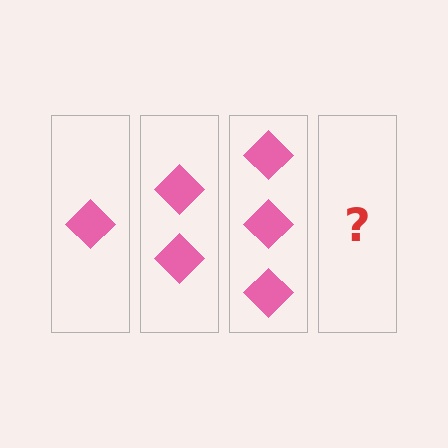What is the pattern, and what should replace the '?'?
The pattern is that each step adds one more diamond. The '?' should be 4 diamonds.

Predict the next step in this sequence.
The next step is 4 diamonds.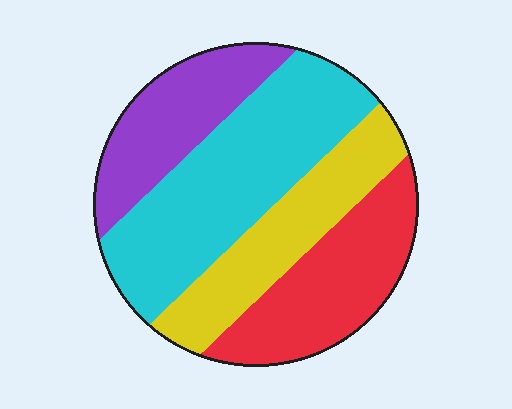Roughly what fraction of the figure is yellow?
Yellow covers 21% of the figure.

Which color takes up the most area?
Cyan, at roughly 35%.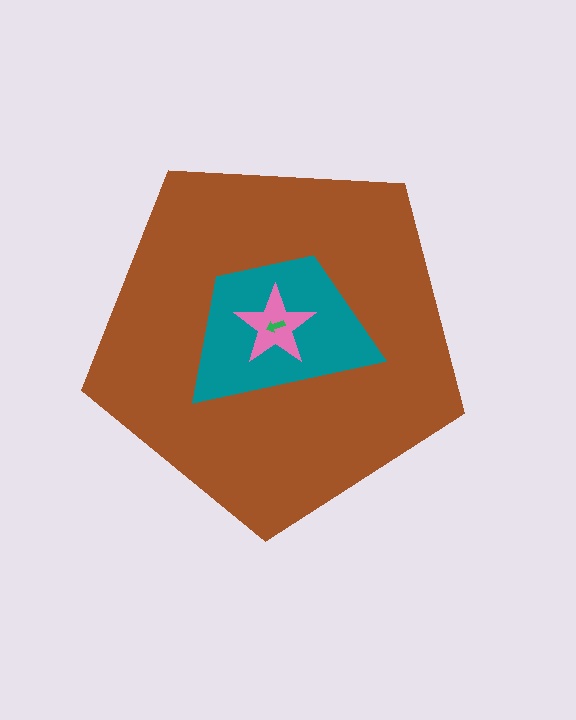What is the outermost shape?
The brown pentagon.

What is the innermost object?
The green arrow.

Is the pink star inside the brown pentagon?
Yes.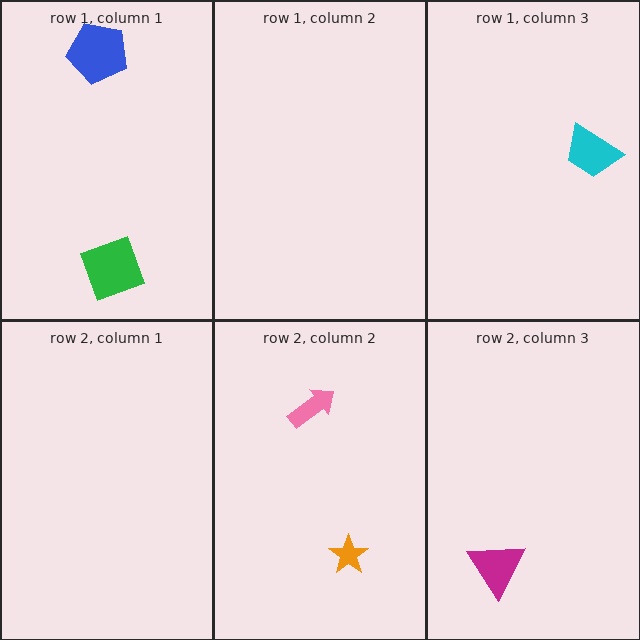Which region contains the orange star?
The row 2, column 2 region.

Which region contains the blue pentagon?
The row 1, column 1 region.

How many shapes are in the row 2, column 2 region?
2.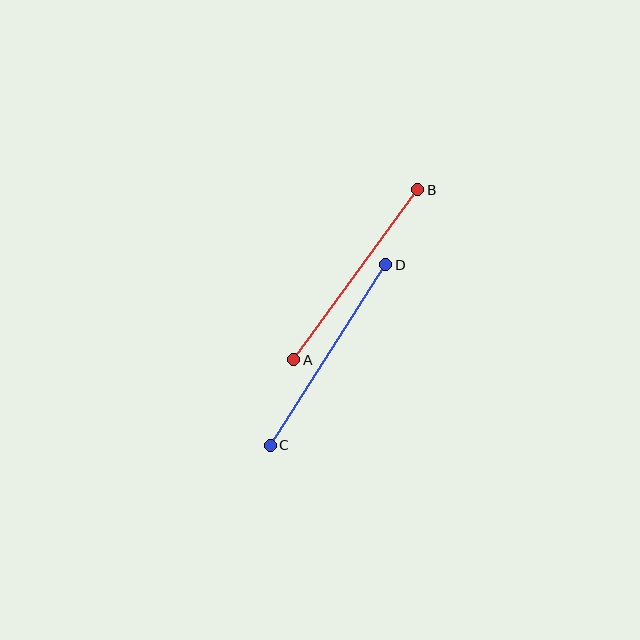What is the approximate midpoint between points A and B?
The midpoint is at approximately (356, 275) pixels.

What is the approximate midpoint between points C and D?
The midpoint is at approximately (328, 355) pixels.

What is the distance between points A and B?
The distance is approximately 210 pixels.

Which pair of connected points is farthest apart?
Points C and D are farthest apart.